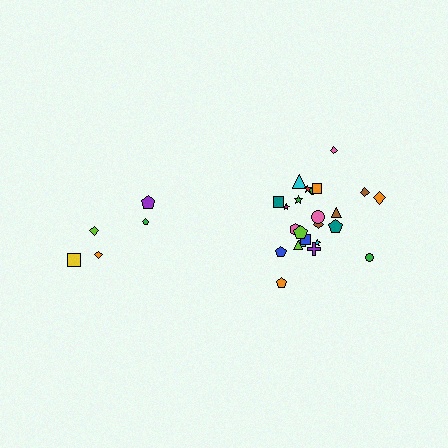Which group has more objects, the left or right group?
The right group.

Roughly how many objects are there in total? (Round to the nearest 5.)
Roughly 30 objects in total.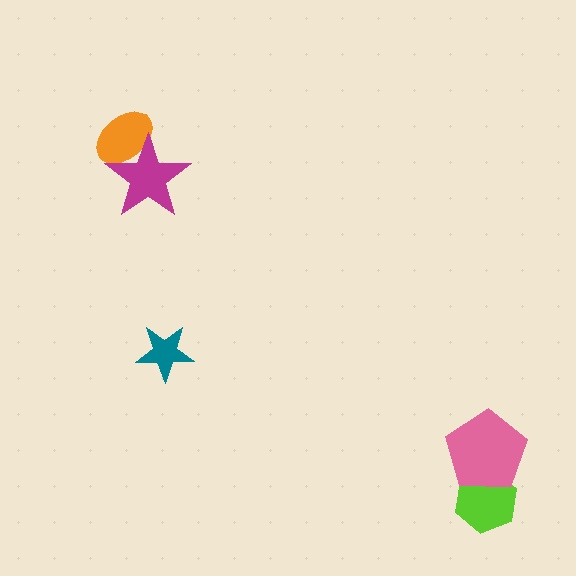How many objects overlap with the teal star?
0 objects overlap with the teal star.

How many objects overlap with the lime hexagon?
1 object overlaps with the lime hexagon.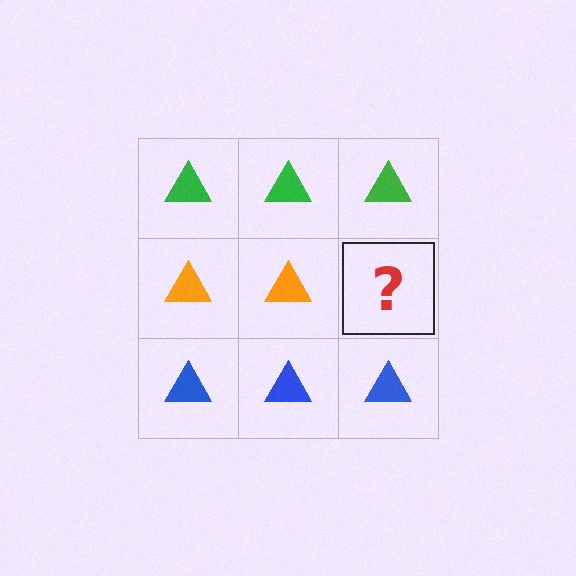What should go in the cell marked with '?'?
The missing cell should contain an orange triangle.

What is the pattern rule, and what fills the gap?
The rule is that each row has a consistent color. The gap should be filled with an orange triangle.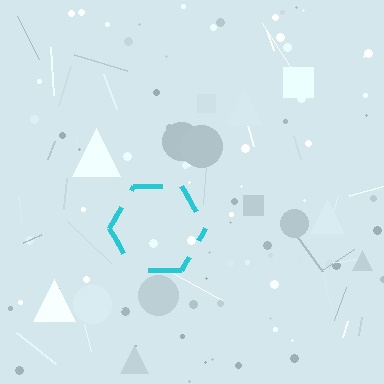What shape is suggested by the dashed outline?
The dashed outline suggests a hexagon.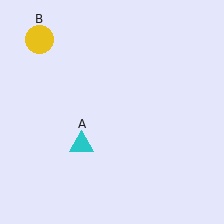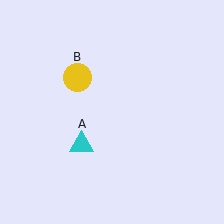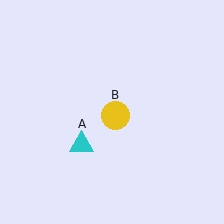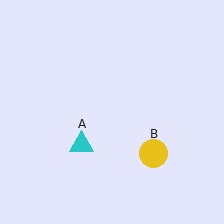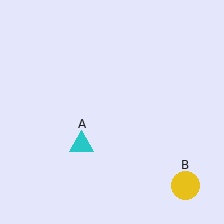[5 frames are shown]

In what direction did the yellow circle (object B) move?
The yellow circle (object B) moved down and to the right.